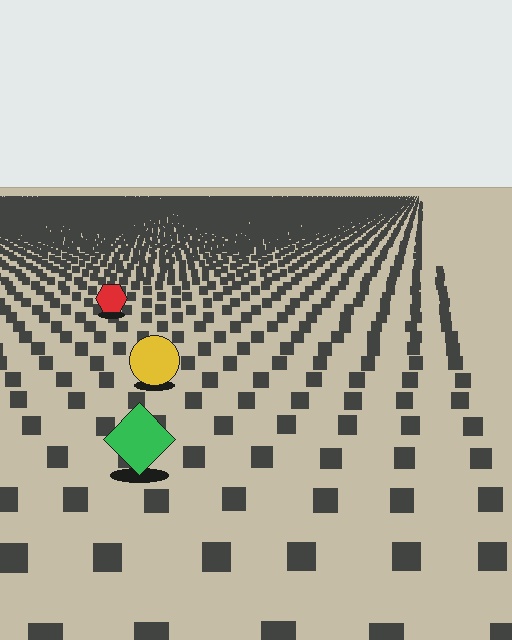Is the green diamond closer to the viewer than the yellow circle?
Yes. The green diamond is closer — you can tell from the texture gradient: the ground texture is coarser near it.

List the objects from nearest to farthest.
From nearest to farthest: the green diamond, the yellow circle, the red hexagon.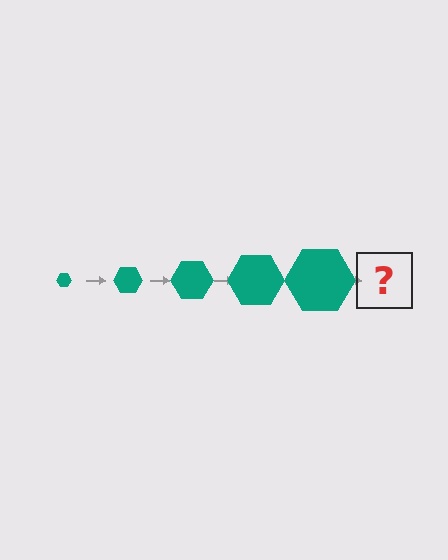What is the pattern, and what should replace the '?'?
The pattern is that the hexagon gets progressively larger each step. The '?' should be a teal hexagon, larger than the previous one.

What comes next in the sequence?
The next element should be a teal hexagon, larger than the previous one.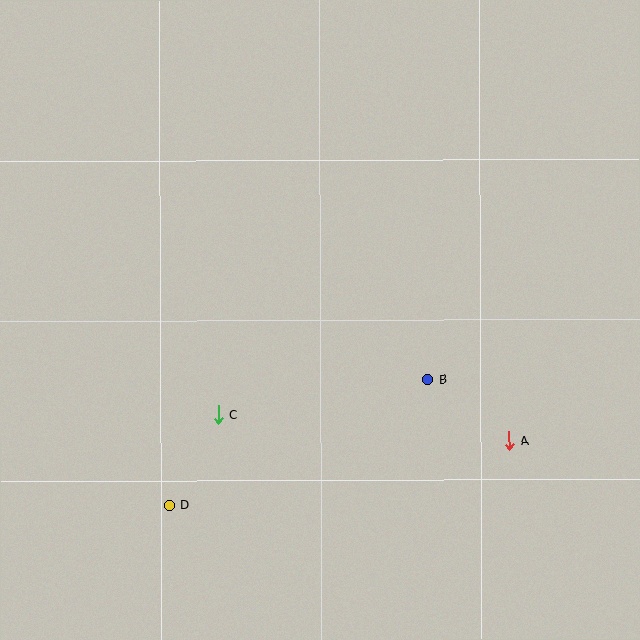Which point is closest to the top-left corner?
Point C is closest to the top-left corner.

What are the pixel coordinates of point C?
Point C is at (219, 415).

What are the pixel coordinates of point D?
Point D is at (169, 505).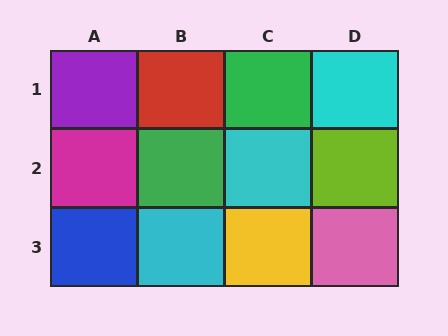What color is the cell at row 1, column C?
Green.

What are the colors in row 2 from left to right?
Magenta, green, cyan, lime.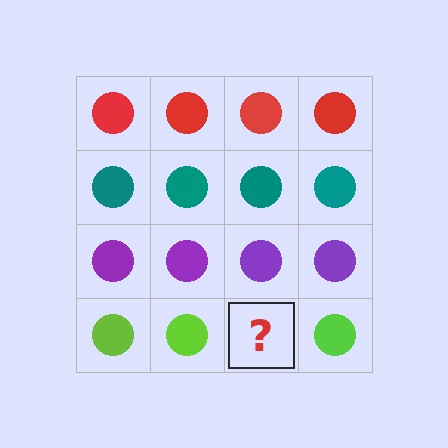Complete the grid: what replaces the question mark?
The question mark should be replaced with a lime circle.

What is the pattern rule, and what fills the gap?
The rule is that each row has a consistent color. The gap should be filled with a lime circle.